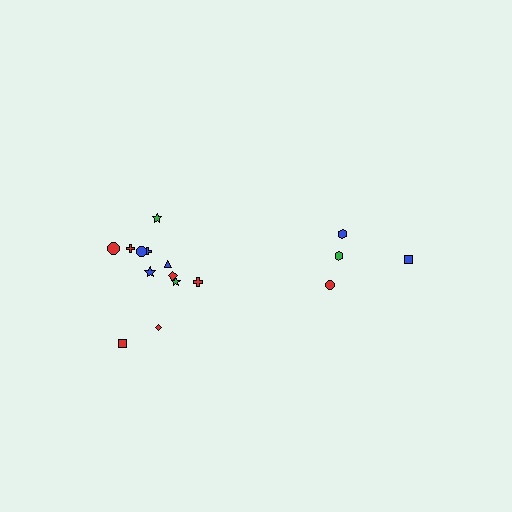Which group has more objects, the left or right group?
The left group.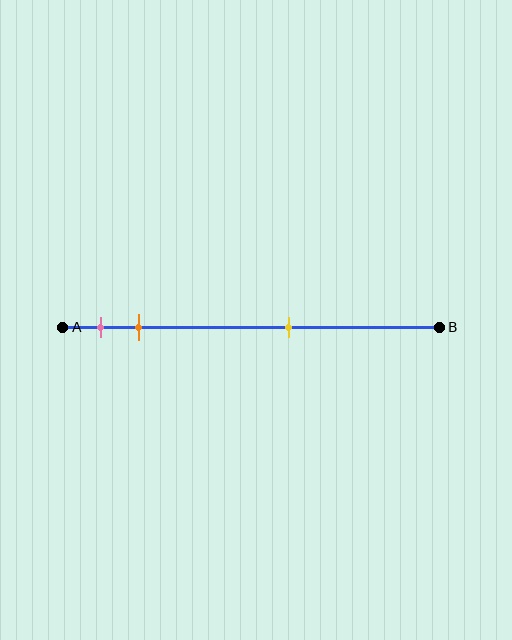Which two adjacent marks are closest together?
The pink and orange marks are the closest adjacent pair.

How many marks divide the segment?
There are 3 marks dividing the segment.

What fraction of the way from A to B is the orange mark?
The orange mark is approximately 20% (0.2) of the way from A to B.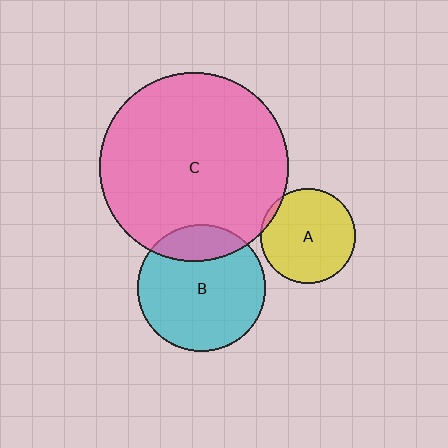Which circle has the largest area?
Circle C (pink).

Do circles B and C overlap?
Yes.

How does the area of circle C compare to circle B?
Approximately 2.2 times.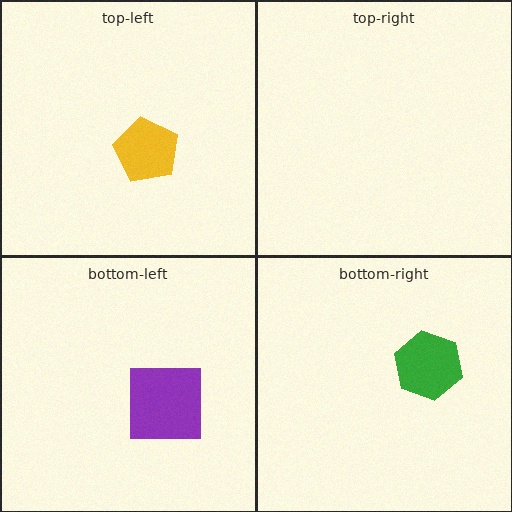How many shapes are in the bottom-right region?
1.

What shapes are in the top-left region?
The yellow pentagon.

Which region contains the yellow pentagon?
The top-left region.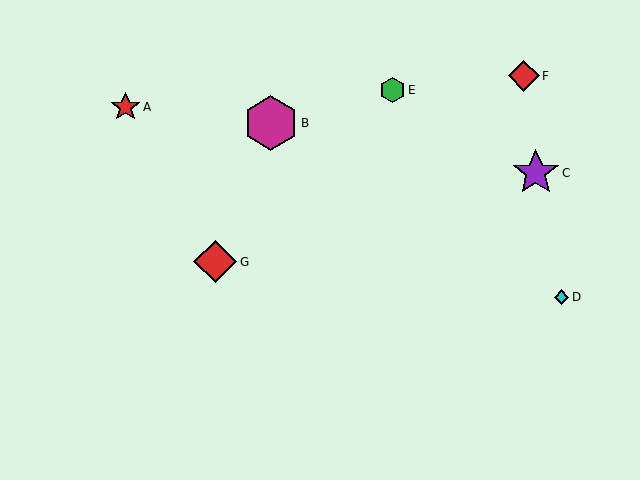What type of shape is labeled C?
Shape C is a purple star.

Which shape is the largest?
The magenta hexagon (labeled B) is the largest.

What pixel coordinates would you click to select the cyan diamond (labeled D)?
Click at (561, 297) to select the cyan diamond D.